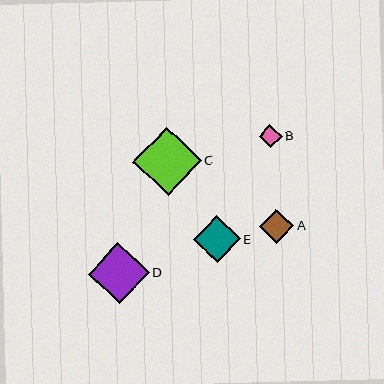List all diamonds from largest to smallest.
From largest to smallest: C, D, E, A, B.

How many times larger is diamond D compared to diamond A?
Diamond D is approximately 1.8 times the size of diamond A.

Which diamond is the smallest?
Diamond B is the smallest with a size of approximately 23 pixels.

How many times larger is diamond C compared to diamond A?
Diamond C is approximately 2.0 times the size of diamond A.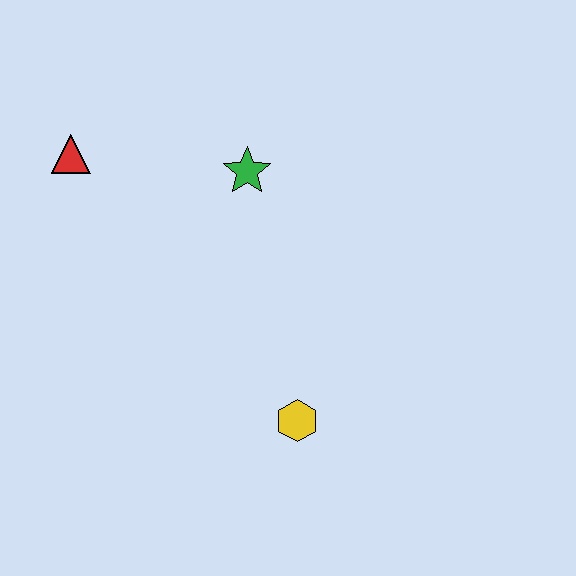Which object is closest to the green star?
The red triangle is closest to the green star.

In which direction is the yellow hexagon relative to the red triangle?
The yellow hexagon is below the red triangle.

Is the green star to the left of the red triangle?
No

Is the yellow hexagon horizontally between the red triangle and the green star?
No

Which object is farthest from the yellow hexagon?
The red triangle is farthest from the yellow hexagon.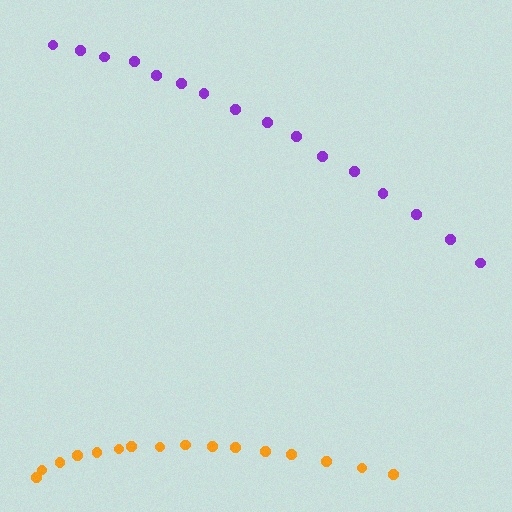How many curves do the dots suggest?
There are 2 distinct paths.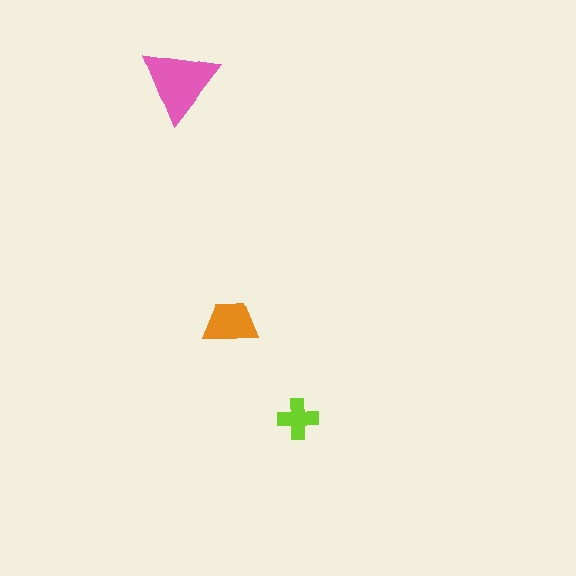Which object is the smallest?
The lime cross.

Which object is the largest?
The pink triangle.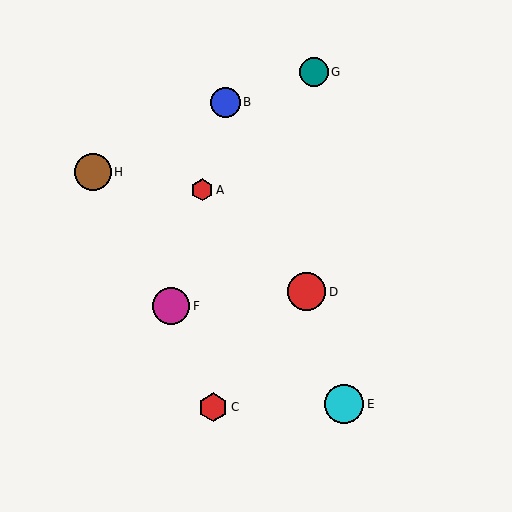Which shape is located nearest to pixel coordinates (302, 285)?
The red circle (labeled D) at (307, 292) is nearest to that location.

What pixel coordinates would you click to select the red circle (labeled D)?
Click at (307, 292) to select the red circle D.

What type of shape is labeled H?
Shape H is a brown circle.